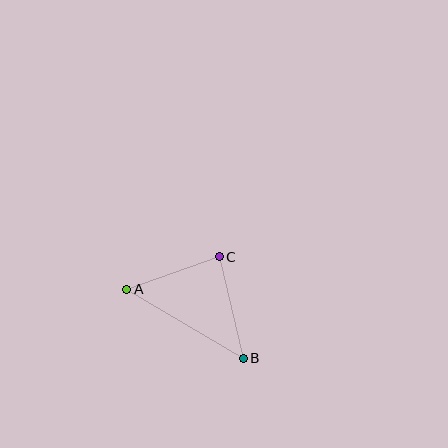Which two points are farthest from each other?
Points A and B are farthest from each other.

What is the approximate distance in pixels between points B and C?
The distance between B and C is approximately 104 pixels.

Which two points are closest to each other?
Points A and C are closest to each other.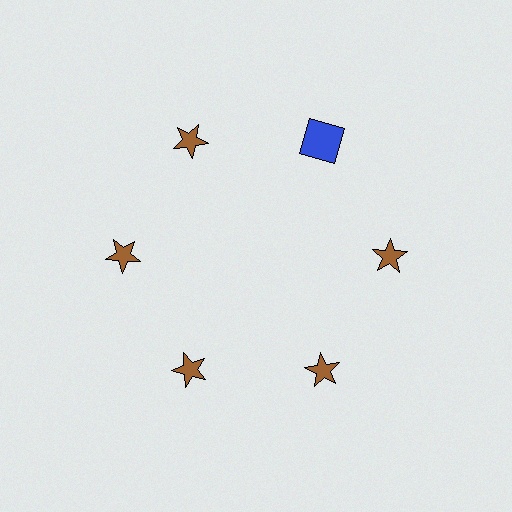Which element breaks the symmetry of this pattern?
The blue square at roughly the 1 o'clock position breaks the symmetry. All other shapes are brown stars.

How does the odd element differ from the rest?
It differs in both color (blue instead of brown) and shape (square instead of star).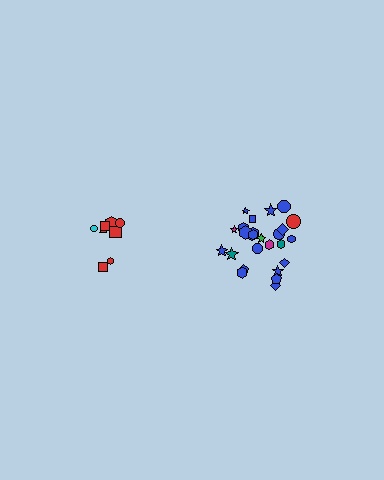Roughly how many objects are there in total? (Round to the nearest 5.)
Roughly 35 objects in total.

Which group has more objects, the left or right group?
The right group.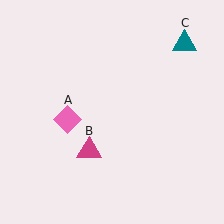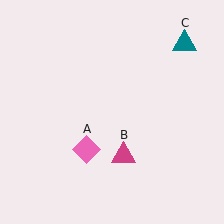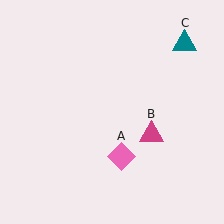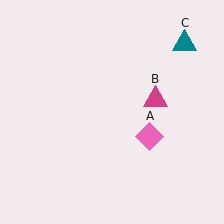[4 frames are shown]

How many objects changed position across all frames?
2 objects changed position: pink diamond (object A), magenta triangle (object B).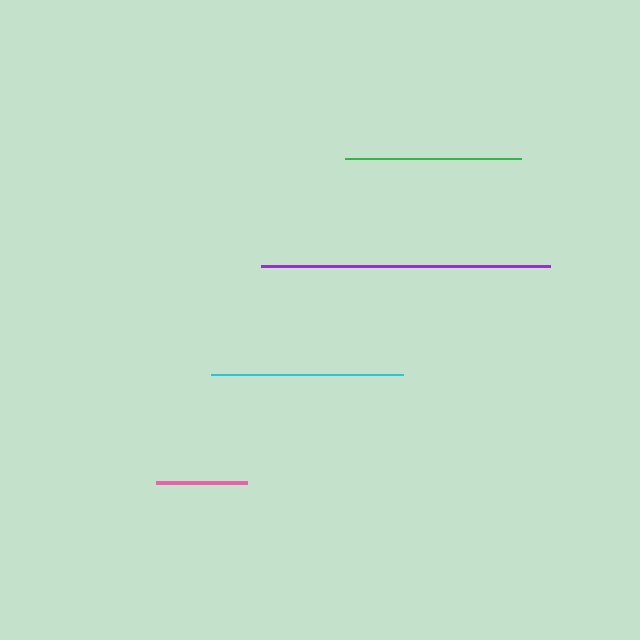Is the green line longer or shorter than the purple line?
The purple line is longer than the green line.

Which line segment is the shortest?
The pink line is the shortest at approximately 91 pixels.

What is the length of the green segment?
The green segment is approximately 176 pixels long.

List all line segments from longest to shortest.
From longest to shortest: purple, cyan, green, pink.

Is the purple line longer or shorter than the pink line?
The purple line is longer than the pink line.